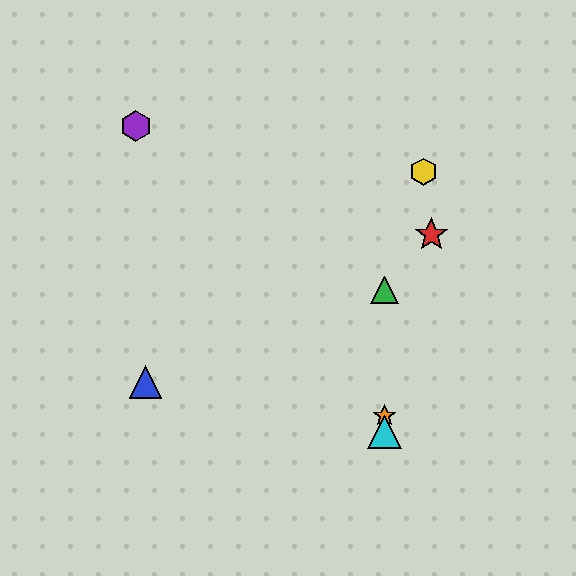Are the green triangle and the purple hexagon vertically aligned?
No, the green triangle is at x≈384 and the purple hexagon is at x≈136.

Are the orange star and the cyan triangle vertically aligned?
Yes, both are at x≈384.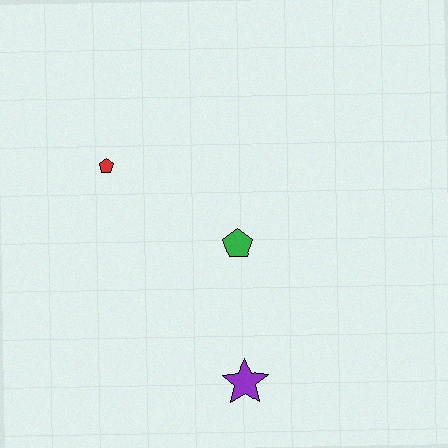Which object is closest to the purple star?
The green pentagon is closest to the purple star.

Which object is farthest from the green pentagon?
The red pentagon is farthest from the green pentagon.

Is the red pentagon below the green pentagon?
No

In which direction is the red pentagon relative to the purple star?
The red pentagon is above the purple star.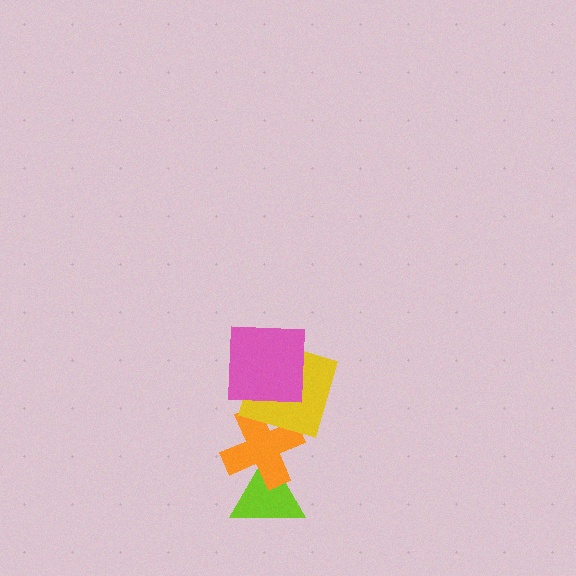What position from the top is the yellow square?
The yellow square is 2nd from the top.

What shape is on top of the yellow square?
The pink square is on top of the yellow square.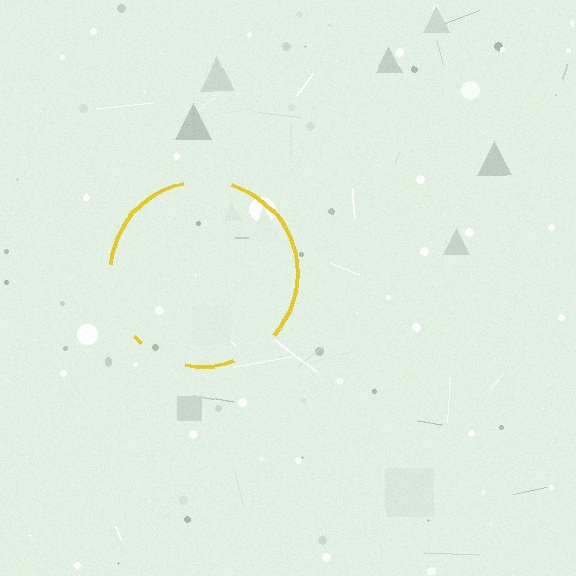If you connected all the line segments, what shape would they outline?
They would outline a circle.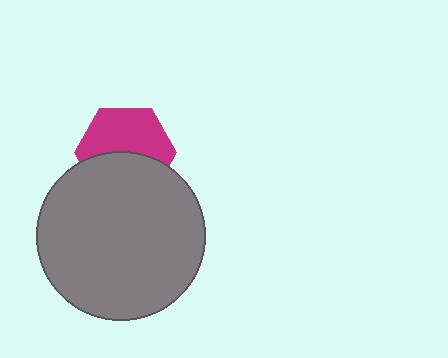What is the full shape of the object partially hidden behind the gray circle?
The partially hidden object is a magenta hexagon.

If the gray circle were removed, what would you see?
You would see the complete magenta hexagon.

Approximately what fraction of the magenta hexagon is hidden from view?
Roughly 46% of the magenta hexagon is hidden behind the gray circle.